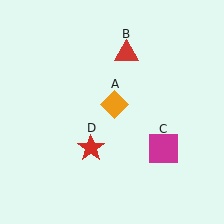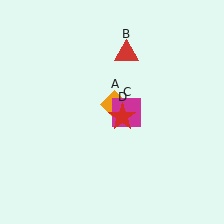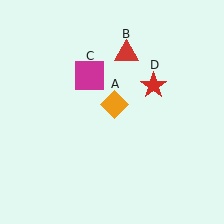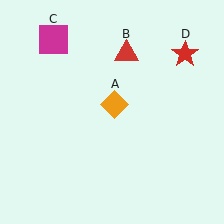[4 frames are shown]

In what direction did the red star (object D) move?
The red star (object D) moved up and to the right.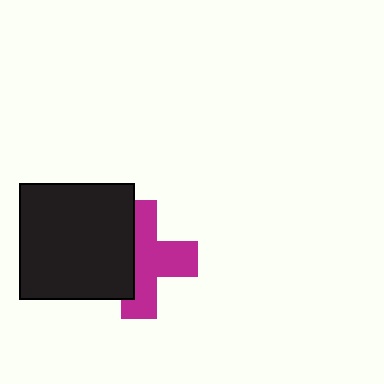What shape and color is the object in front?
The object in front is a black square.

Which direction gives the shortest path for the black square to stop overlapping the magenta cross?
Moving left gives the shortest separation.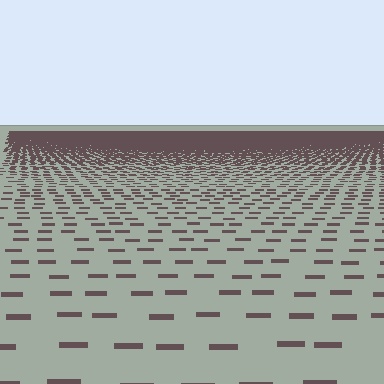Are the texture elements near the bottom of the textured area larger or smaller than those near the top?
Larger. Near the bottom, elements are closer to the viewer and appear at a bigger on-screen size.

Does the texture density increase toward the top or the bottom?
Density increases toward the top.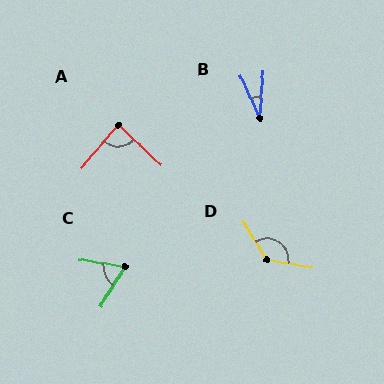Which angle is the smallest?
B, at approximately 28 degrees.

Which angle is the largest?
D, at approximately 132 degrees.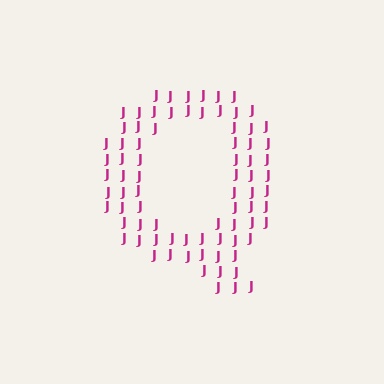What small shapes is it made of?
It is made of small letter J's.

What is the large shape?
The large shape is the letter Q.